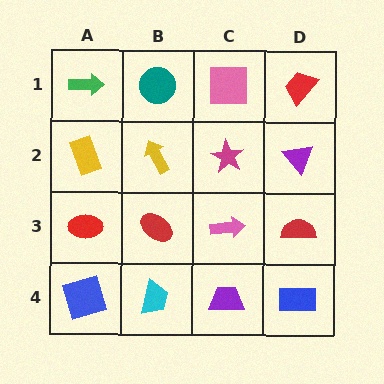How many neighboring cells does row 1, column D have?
2.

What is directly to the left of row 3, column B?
A red ellipse.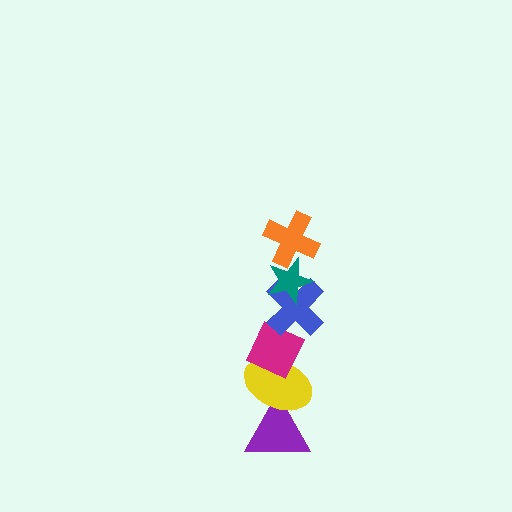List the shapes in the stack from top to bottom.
From top to bottom: the orange cross, the teal star, the blue cross, the magenta diamond, the yellow ellipse, the purple triangle.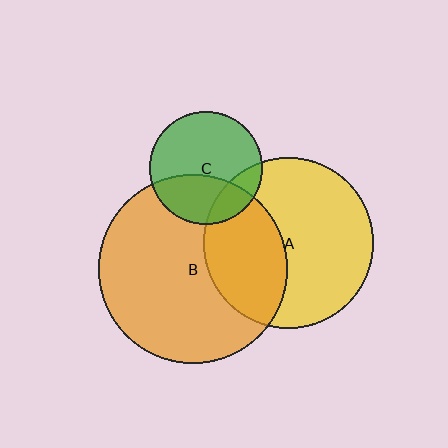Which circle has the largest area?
Circle B (orange).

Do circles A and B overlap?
Yes.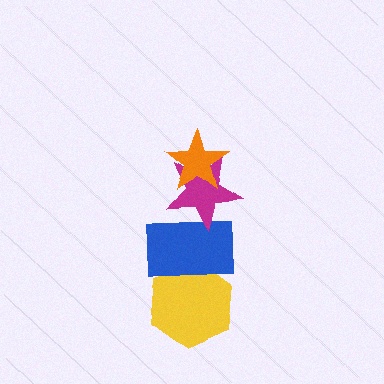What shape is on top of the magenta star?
The orange star is on top of the magenta star.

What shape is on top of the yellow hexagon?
The blue rectangle is on top of the yellow hexagon.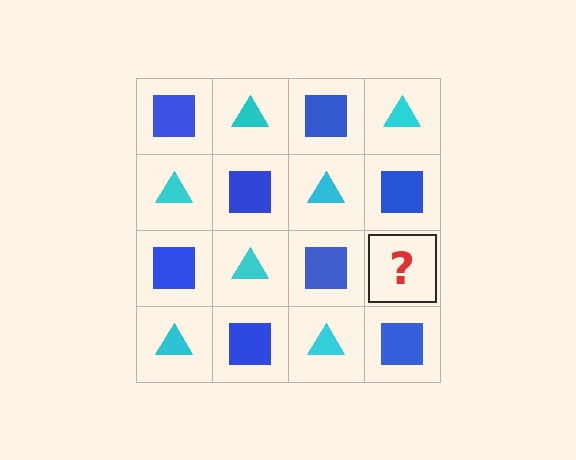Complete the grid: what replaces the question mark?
The question mark should be replaced with a cyan triangle.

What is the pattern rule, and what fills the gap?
The rule is that it alternates blue square and cyan triangle in a checkerboard pattern. The gap should be filled with a cyan triangle.